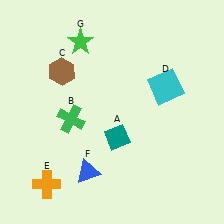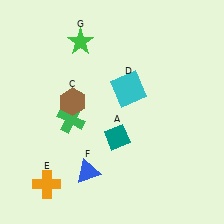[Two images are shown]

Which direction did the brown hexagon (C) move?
The brown hexagon (C) moved down.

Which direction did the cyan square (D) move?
The cyan square (D) moved left.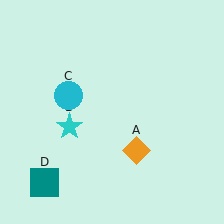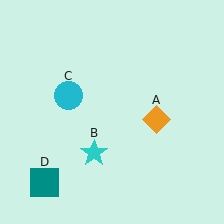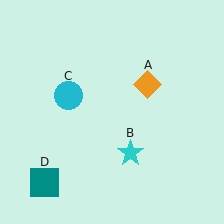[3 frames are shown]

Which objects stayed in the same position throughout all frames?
Cyan circle (object C) and teal square (object D) remained stationary.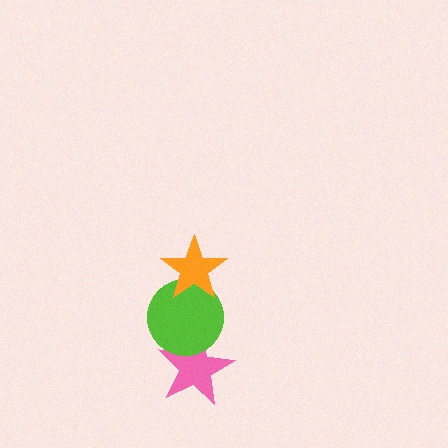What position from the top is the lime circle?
The lime circle is 2nd from the top.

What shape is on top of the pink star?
The lime circle is on top of the pink star.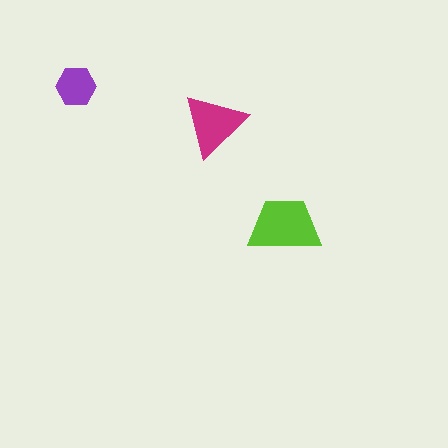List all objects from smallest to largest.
The purple hexagon, the magenta triangle, the lime trapezoid.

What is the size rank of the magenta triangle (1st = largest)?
2nd.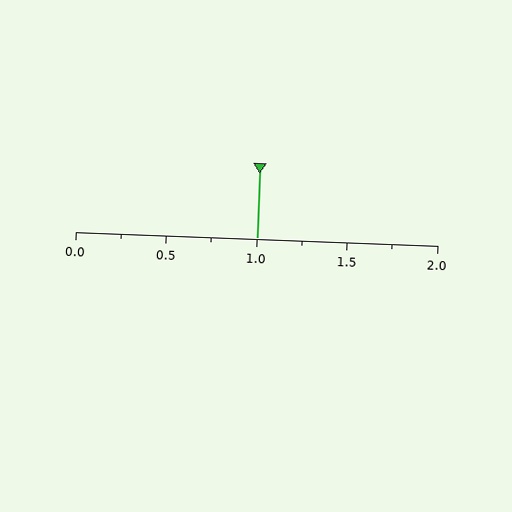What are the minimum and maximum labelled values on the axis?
The axis runs from 0.0 to 2.0.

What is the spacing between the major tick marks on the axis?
The major ticks are spaced 0.5 apart.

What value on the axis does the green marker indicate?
The marker indicates approximately 1.